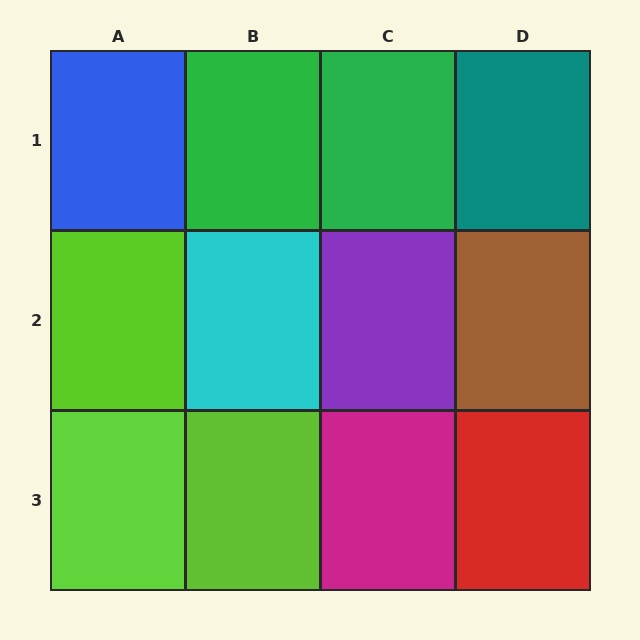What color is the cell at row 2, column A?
Lime.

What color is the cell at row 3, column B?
Lime.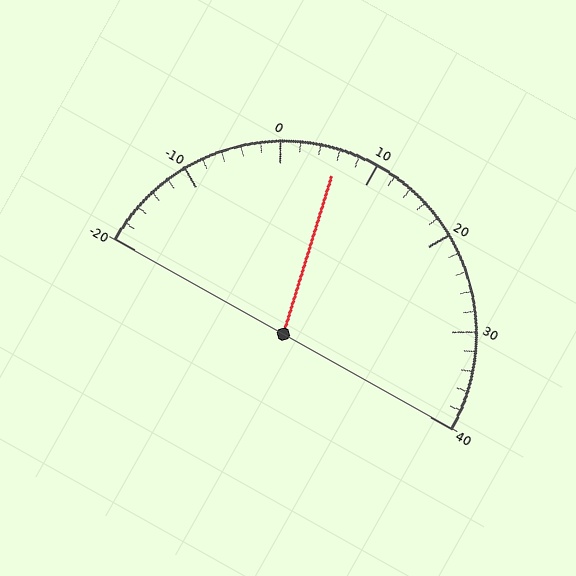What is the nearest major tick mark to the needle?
The nearest major tick mark is 10.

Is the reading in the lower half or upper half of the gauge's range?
The reading is in the lower half of the range (-20 to 40).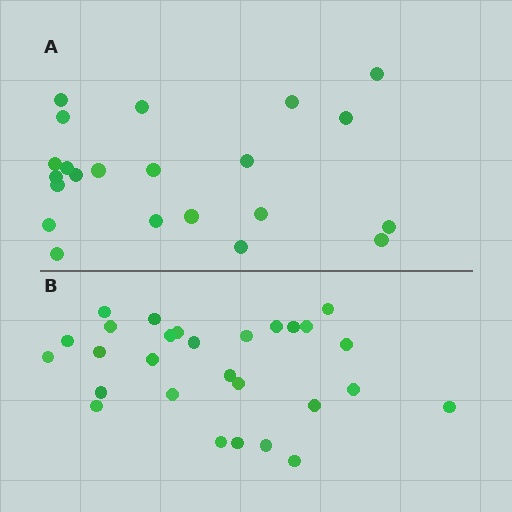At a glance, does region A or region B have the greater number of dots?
Region B (the bottom region) has more dots.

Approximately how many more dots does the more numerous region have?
Region B has about 6 more dots than region A.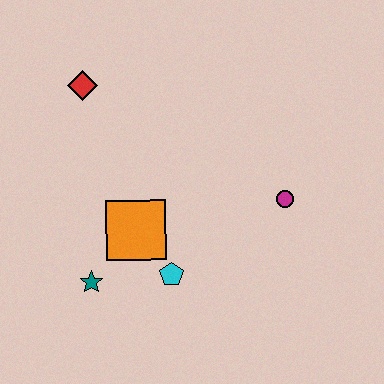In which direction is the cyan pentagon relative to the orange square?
The cyan pentagon is below the orange square.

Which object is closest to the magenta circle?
The cyan pentagon is closest to the magenta circle.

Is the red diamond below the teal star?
No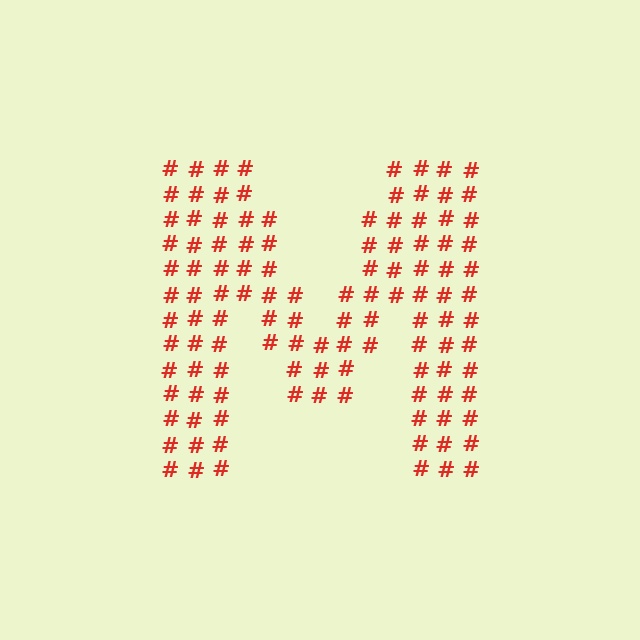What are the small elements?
The small elements are hash symbols.